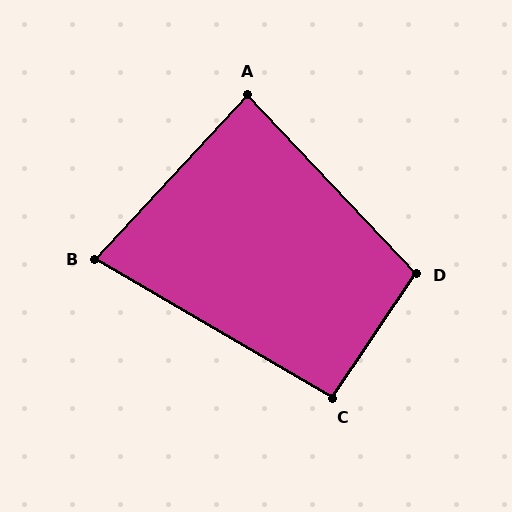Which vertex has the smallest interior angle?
B, at approximately 77 degrees.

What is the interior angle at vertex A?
Approximately 86 degrees (approximately right).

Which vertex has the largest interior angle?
D, at approximately 103 degrees.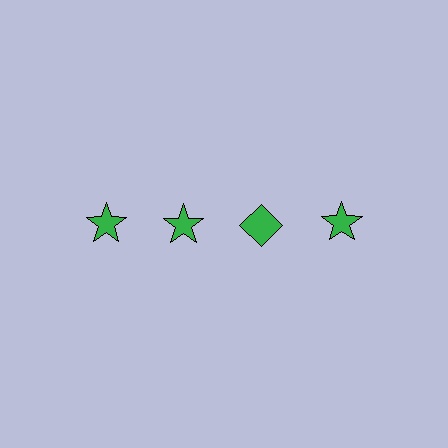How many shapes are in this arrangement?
There are 4 shapes arranged in a grid pattern.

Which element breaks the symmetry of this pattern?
The green diamond in the top row, center column breaks the symmetry. All other shapes are green stars.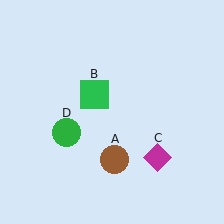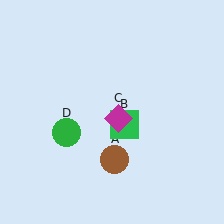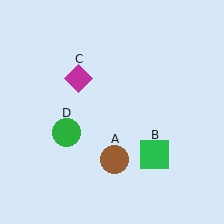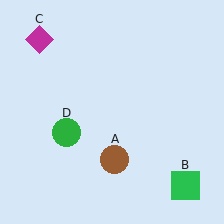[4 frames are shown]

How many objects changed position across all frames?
2 objects changed position: green square (object B), magenta diamond (object C).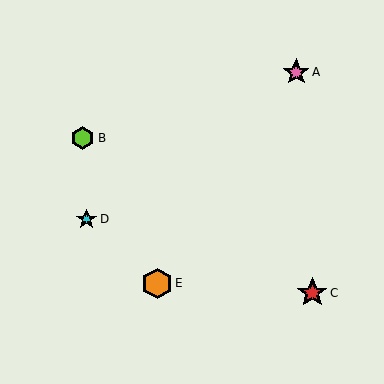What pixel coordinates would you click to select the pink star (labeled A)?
Click at (296, 72) to select the pink star A.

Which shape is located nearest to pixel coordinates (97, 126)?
The lime hexagon (labeled B) at (83, 138) is nearest to that location.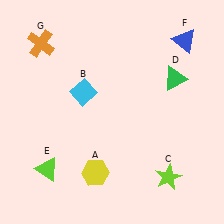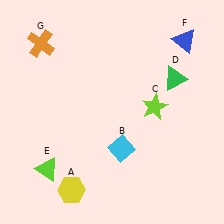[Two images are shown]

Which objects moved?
The objects that moved are: the yellow hexagon (A), the cyan diamond (B), the lime star (C).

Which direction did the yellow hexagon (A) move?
The yellow hexagon (A) moved left.